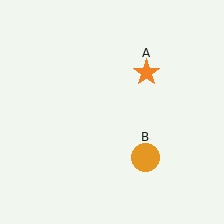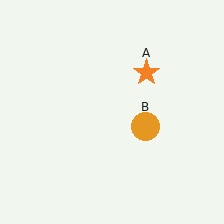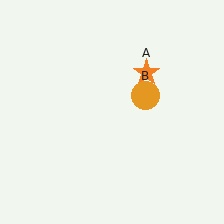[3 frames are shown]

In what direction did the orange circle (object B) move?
The orange circle (object B) moved up.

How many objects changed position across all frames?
1 object changed position: orange circle (object B).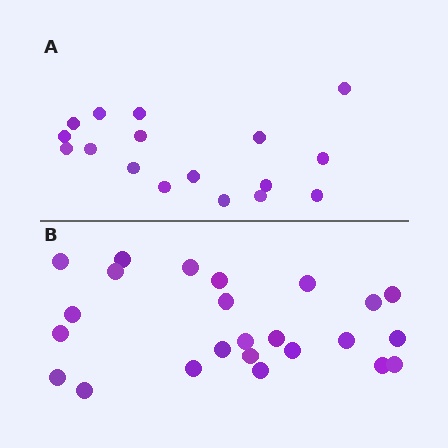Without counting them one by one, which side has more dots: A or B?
Region B (the bottom region) has more dots.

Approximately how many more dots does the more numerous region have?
Region B has roughly 8 or so more dots than region A.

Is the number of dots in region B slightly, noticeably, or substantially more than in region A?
Region B has noticeably more, but not dramatically so. The ratio is roughly 1.4 to 1.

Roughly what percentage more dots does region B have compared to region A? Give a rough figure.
About 40% more.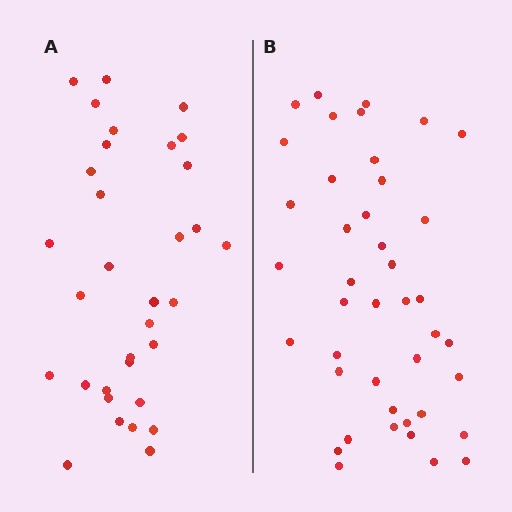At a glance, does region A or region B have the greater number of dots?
Region B (the right region) has more dots.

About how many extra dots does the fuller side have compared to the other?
Region B has roughly 8 or so more dots than region A.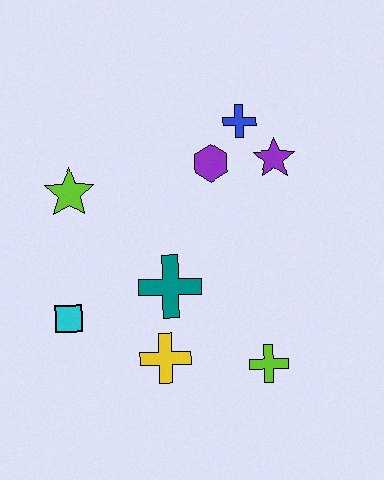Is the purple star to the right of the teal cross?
Yes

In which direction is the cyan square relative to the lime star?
The cyan square is below the lime star.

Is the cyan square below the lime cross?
No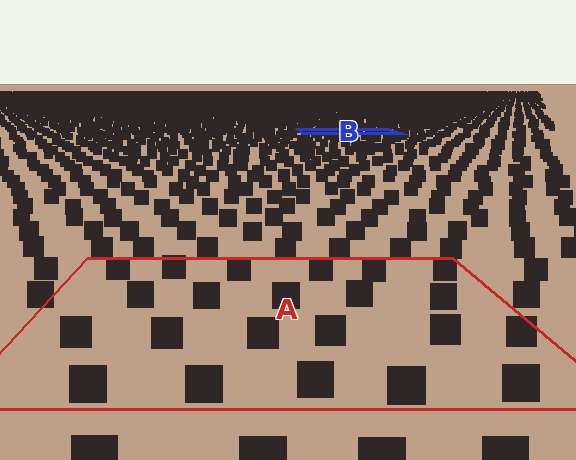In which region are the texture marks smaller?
The texture marks are smaller in region B, because it is farther away.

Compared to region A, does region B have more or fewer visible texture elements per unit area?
Region B has more texture elements per unit area — they are packed more densely because it is farther away.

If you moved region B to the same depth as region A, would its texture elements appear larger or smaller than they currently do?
They would appear larger. At a closer depth, the same texture elements are projected at a bigger on-screen size.